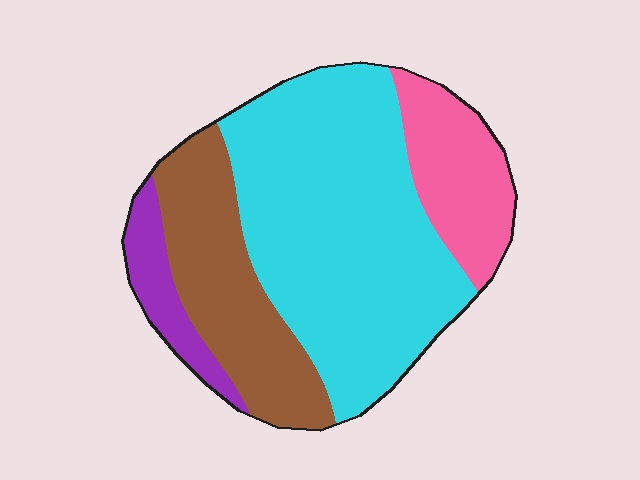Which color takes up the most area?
Cyan, at roughly 55%.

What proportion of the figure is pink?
Pink covers around 15% of the figure.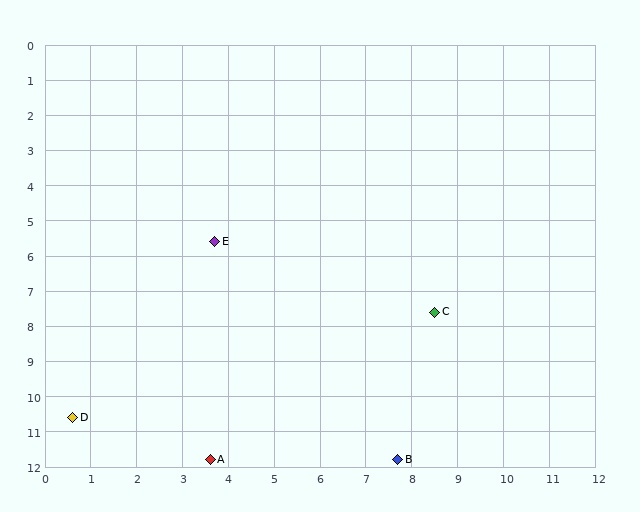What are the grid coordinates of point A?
Point A is at approximately (3.6, 11.8).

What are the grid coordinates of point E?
Point E is at approximately (3.7, 5.6).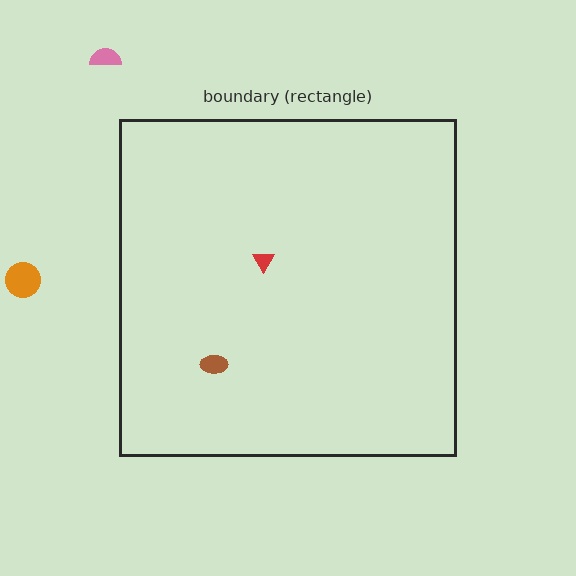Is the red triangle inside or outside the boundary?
Inside.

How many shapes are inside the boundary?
2 inside, 2 outside.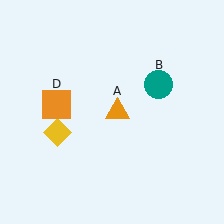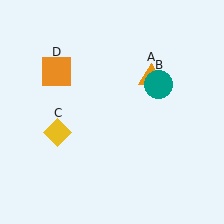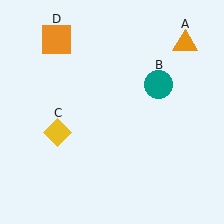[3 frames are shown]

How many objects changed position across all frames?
2 objects changed position: orange triangle (object A), orange square (object D).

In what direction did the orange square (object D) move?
The orange square (object D) moved up.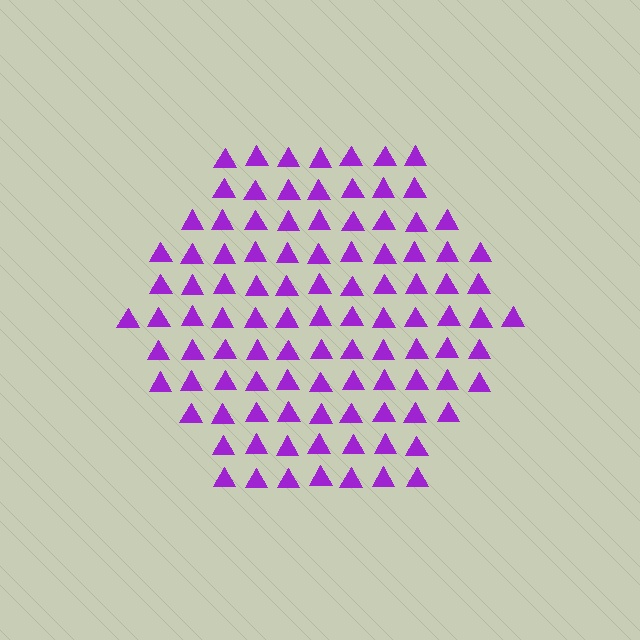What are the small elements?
The small elements are triangles.